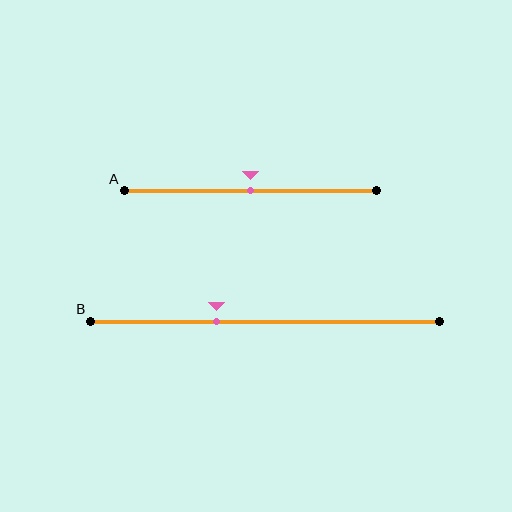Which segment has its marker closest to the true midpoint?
Segment A has its marker closest to the true midpoint.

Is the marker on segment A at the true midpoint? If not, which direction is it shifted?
Yes, the marker on segment A is at the true midpoint.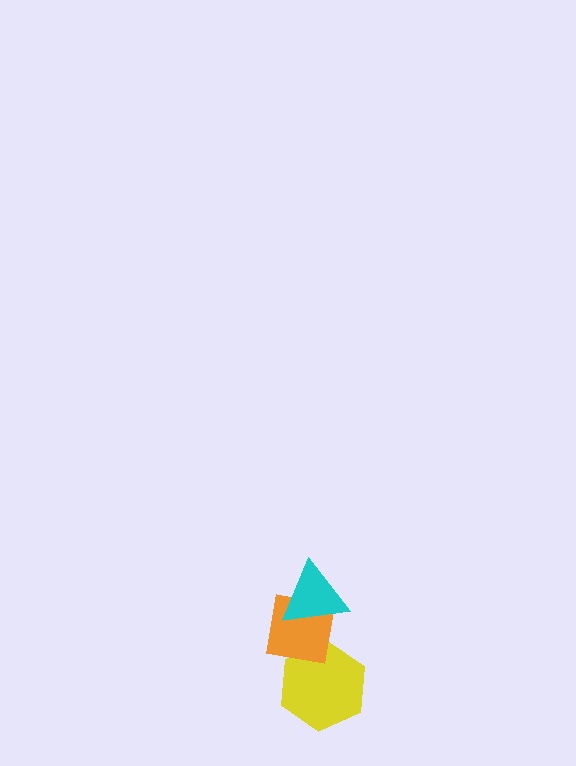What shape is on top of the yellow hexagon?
The orange square is on top of the yellow hexagon.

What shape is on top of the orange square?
The cyan triangle is on top of the orange square.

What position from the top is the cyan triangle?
The cyan triangle is 1st from the top.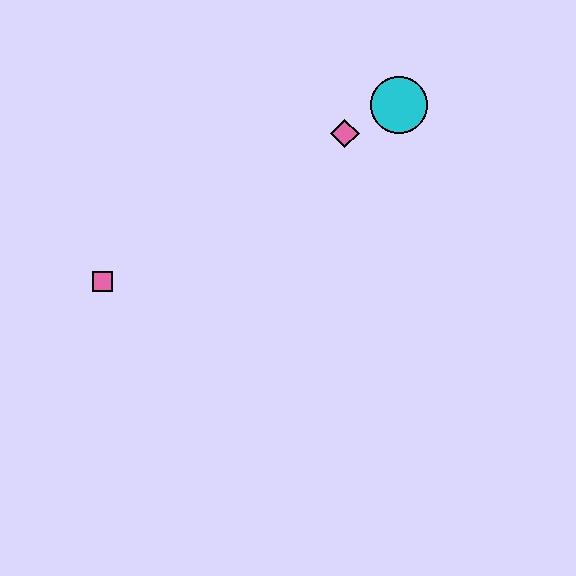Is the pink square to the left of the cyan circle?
Yes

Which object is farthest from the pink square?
The cyan circle is farthest from the pink square.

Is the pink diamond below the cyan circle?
Yes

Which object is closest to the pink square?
The pink diamond is closest to the pink square.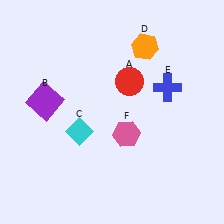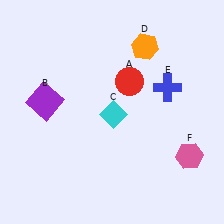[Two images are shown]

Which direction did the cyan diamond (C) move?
The cyan diamond (C) moved right.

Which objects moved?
The objects that moved are: the cyan diamond (C), the pink hexagon (F).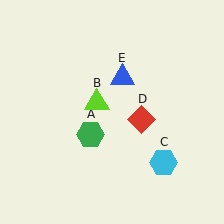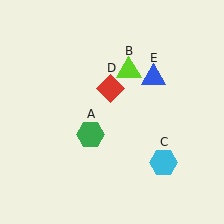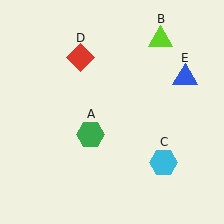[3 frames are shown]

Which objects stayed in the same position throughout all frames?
Green hexagon (object A) and cyan hexagon (object C) remained stationary.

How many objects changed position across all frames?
3 objects changed position: lime triangle (object B), red diamond (object D), blue triangle (object E).